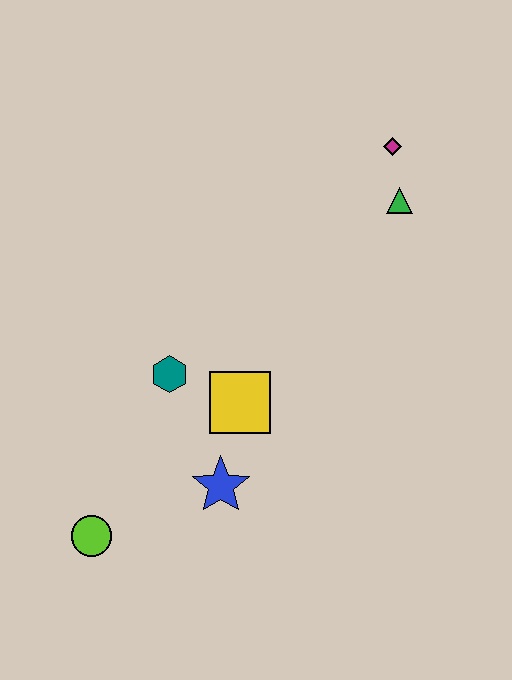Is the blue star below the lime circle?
No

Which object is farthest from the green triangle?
The lime circle is farthest from the green triangle.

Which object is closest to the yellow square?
The teal hexagon is closest to the yellow square.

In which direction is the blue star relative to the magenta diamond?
The blue star is below the magenta diamond.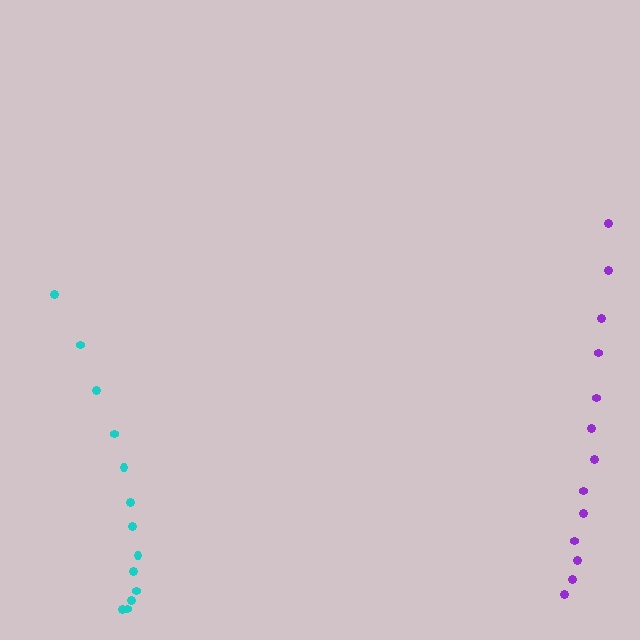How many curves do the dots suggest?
There are 2 distinct paths.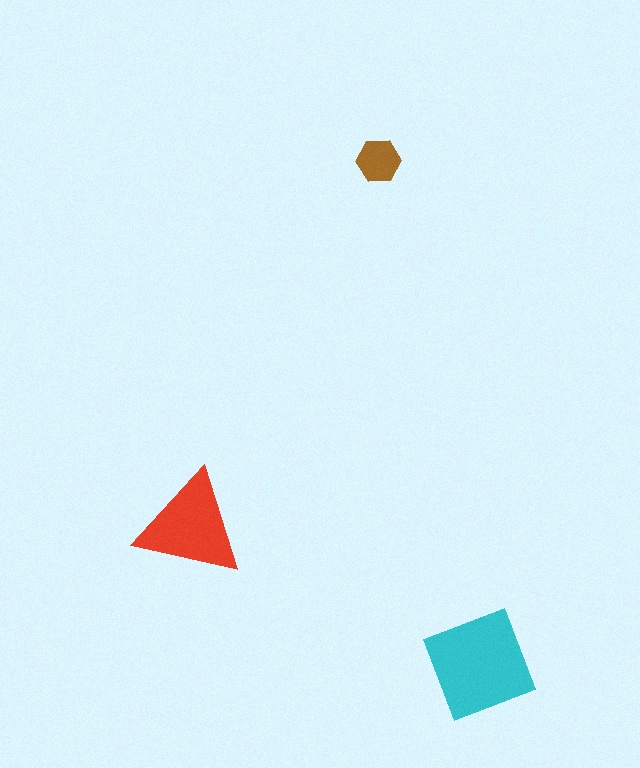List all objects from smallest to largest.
The brown hexagon, the red triangle, the cyan square.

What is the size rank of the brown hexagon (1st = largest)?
3rd.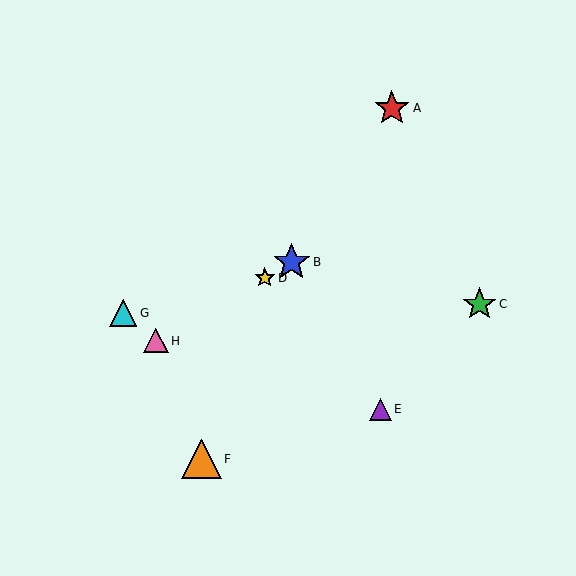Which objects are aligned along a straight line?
Objects B, D, H are aligned along a straight line.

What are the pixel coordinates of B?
Object B is at (292, 262).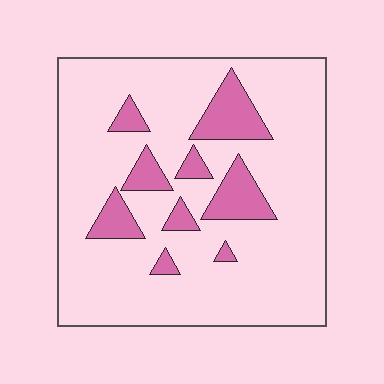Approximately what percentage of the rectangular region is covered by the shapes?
Approximately 15%.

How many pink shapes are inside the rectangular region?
9.